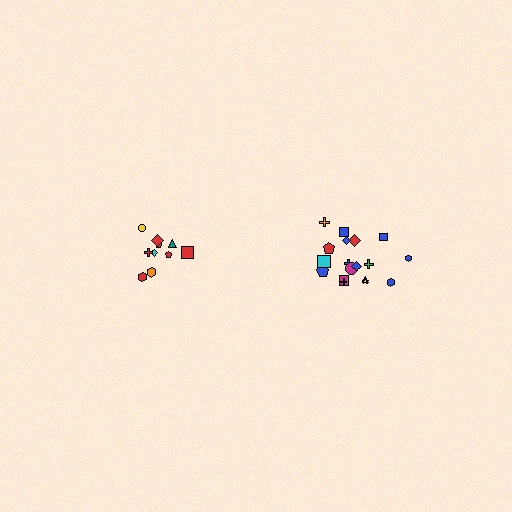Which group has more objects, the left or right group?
The right group.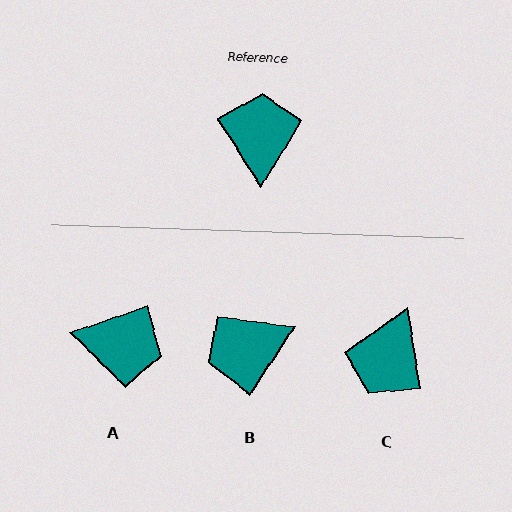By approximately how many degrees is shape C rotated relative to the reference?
Approximately 156 degrees counter-clockwise.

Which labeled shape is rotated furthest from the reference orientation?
C, about 156 degrees away.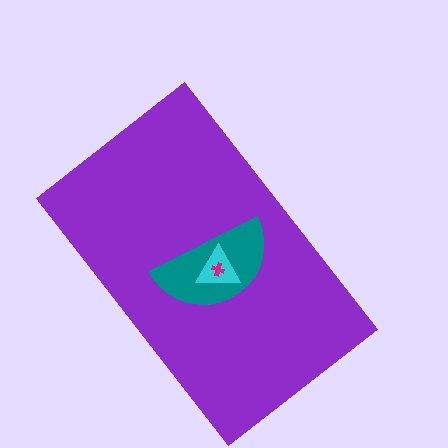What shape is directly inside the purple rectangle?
The teal semicircle.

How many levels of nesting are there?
4.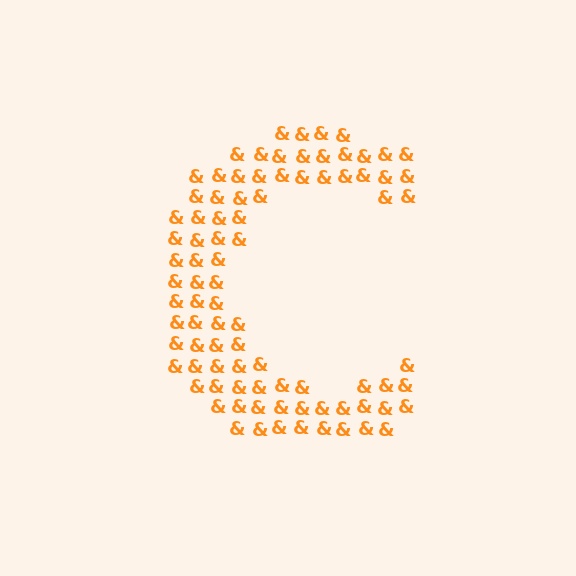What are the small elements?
The small elements are ampersands.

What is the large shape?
The large shape is the letter C.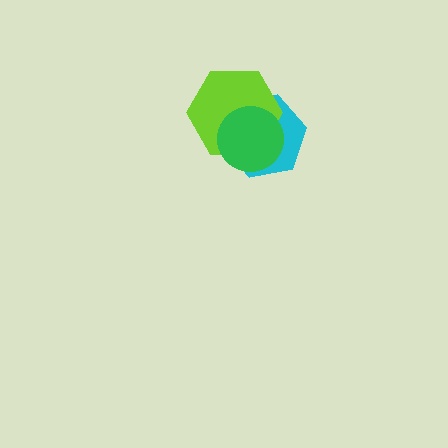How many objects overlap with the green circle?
2 objects overlap with the green circle.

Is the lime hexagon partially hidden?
Yes, it is partially covered by another shape.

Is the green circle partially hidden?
No, no other shape covers it.